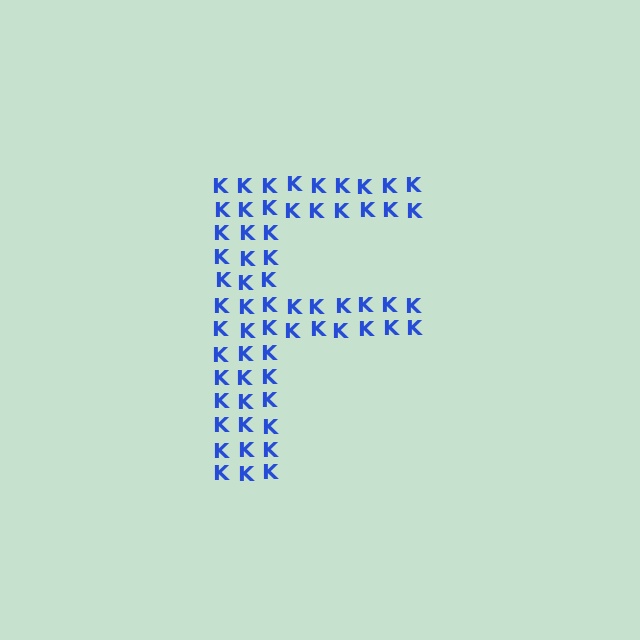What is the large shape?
The large shape is the letter F.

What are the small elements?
The small elements are letter K's.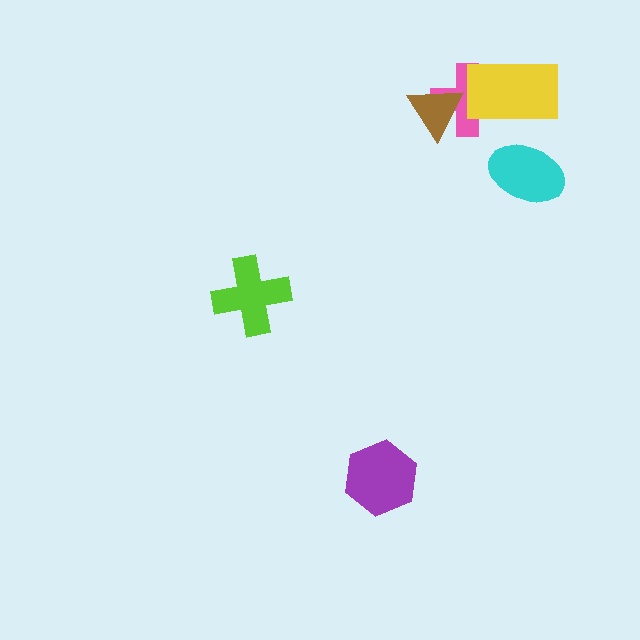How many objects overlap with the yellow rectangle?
1 object overlaps with the yellow rectangle.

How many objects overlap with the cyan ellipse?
0 objects overlap with the cyan ellipse.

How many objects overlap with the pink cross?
2 objects overlap with the pink cross.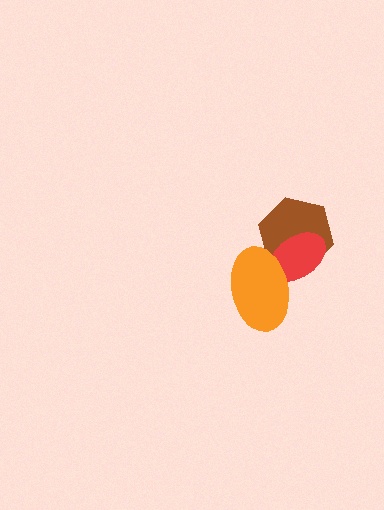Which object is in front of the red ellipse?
The orange ellipse is in front of the red ellipse.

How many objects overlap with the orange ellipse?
2 objects overlap with the orange ellipse.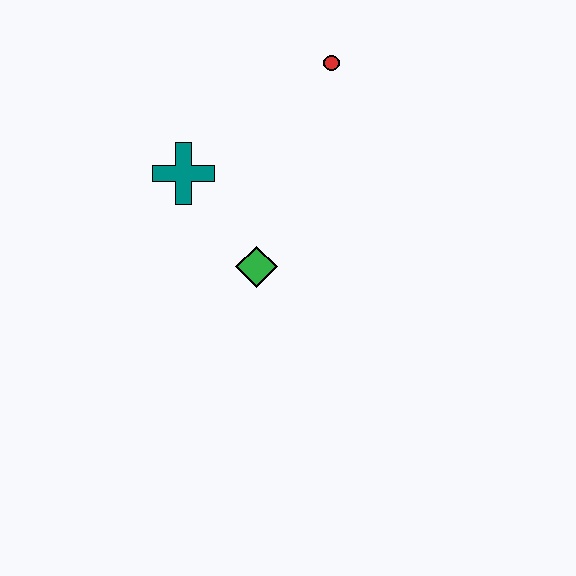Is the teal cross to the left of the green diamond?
Yes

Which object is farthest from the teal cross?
The red circle is farthest from the teal cross.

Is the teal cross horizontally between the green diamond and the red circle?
No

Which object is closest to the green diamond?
The teal cross is closest to the green diamond.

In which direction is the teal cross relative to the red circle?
The teal cross is to the left of the red circle.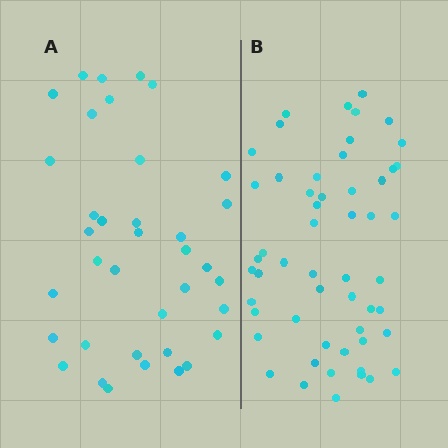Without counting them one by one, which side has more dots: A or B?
Region B (the right region) has more dots.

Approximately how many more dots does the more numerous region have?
Region B has approximately 15 more dots than region A.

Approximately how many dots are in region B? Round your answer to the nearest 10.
About 50 dots. (The exact count is 54, which rounds to 50.)